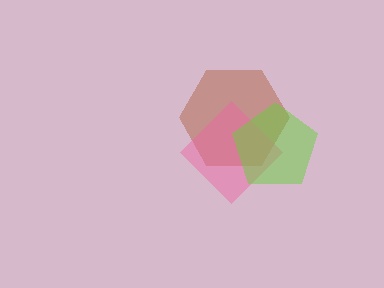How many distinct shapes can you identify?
There are 3 distinct shapes: a brown hexagon, a pink diamond, a lime pentagon.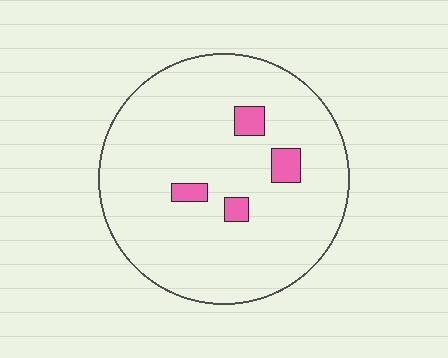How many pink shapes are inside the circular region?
4.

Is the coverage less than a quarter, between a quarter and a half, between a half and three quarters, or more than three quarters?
Less than a quarter.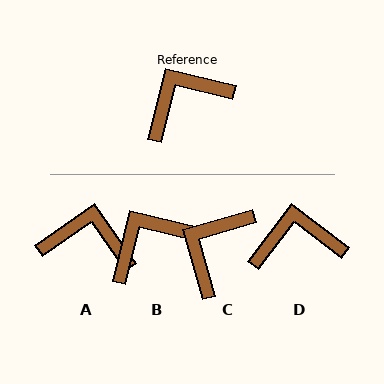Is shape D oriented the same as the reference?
No, it is off by about 24 degrees.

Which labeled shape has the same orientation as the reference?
B.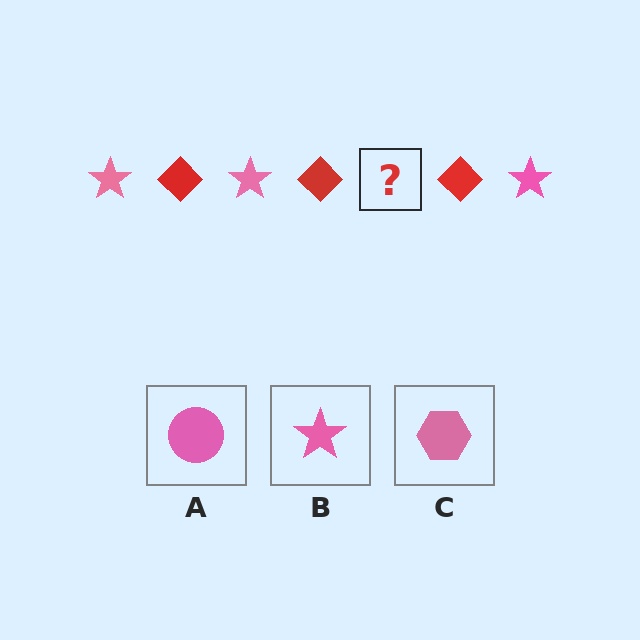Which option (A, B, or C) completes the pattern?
B.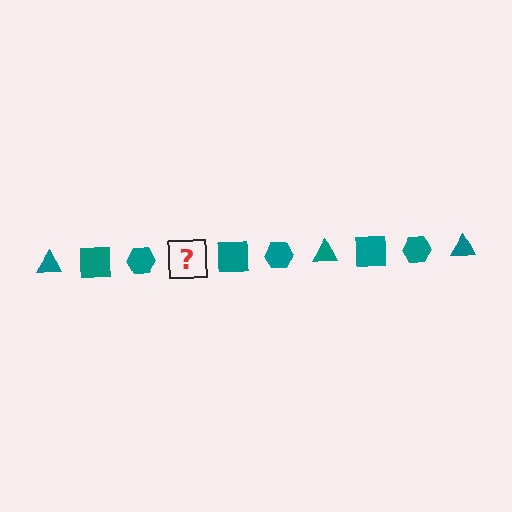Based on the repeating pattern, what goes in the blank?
The blank should be a teal triangle.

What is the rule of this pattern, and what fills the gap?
The rule is that the pattern cycles through triangle, square, hexagon shapes in teal. The gap should be filled with a teal triangle.